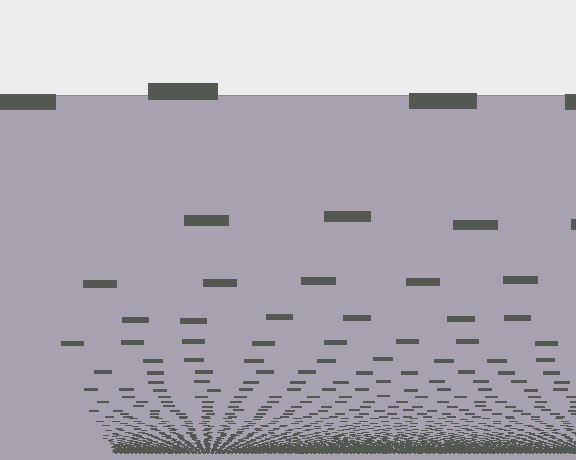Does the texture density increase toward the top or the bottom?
Density increases toward the bottom.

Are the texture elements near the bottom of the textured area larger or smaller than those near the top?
Smaller. The gradient is inverted — elements near the bottom are smaller and denser.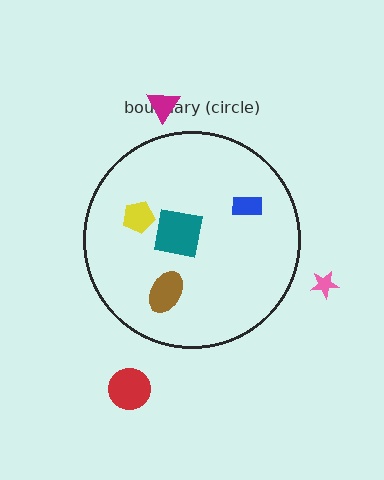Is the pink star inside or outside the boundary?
Outside.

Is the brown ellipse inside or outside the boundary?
Inside.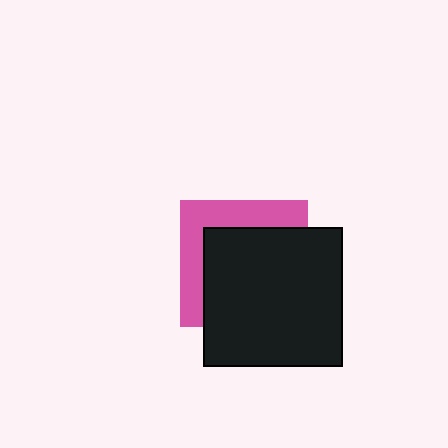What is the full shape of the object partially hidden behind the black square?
The partially hidden object is a pink square.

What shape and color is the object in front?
The object in front is a black square.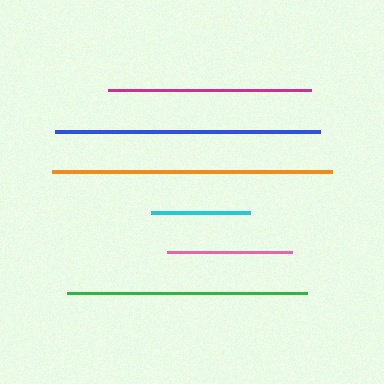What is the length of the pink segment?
The pink segment is approximately 125 pixels long.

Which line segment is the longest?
The orange line is the longest at approximately 280 pixels.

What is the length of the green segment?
The green segment is approximately 240 pixels long.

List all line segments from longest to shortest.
From longest to shortest: orange, blue, green, magenta, pink, cyan.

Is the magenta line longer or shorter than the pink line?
The magenta line is longer than the pink line.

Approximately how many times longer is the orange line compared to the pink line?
The orange line is approximately 2.2 times the length of the pink line.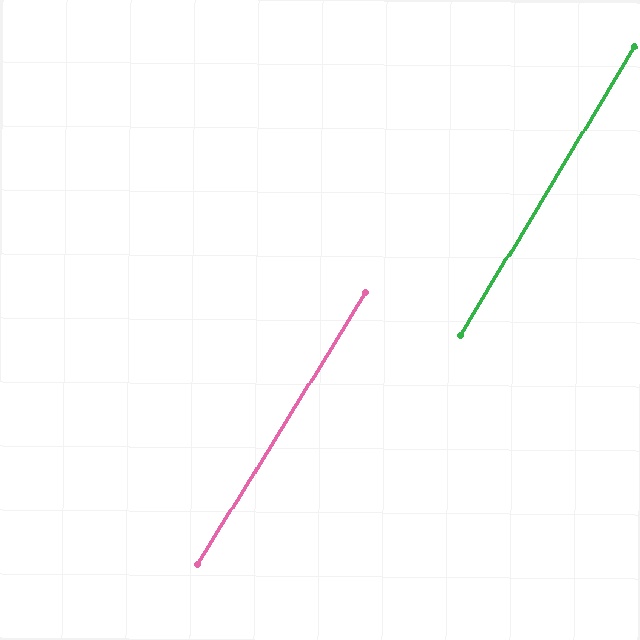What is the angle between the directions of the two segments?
Approximately 1 degree.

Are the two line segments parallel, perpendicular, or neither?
Parallel — their directions differ by only 0.7°.